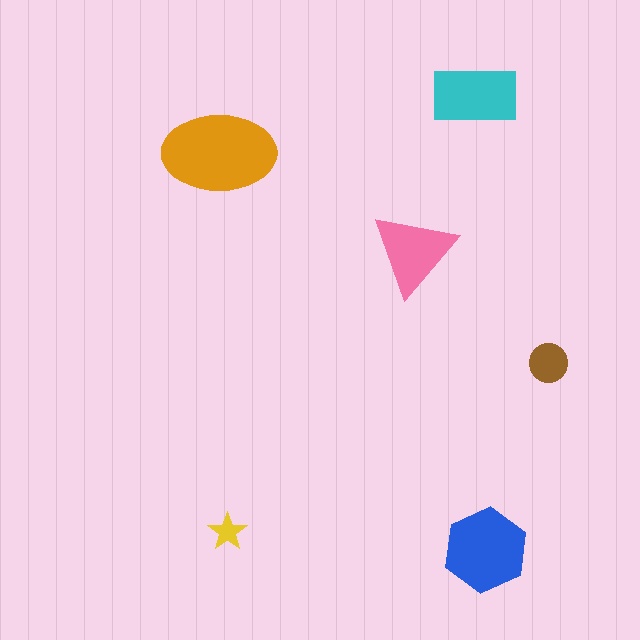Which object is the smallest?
The yellow star.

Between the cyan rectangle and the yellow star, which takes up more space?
The cyan rectangle.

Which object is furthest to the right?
The brown circle is rightmost.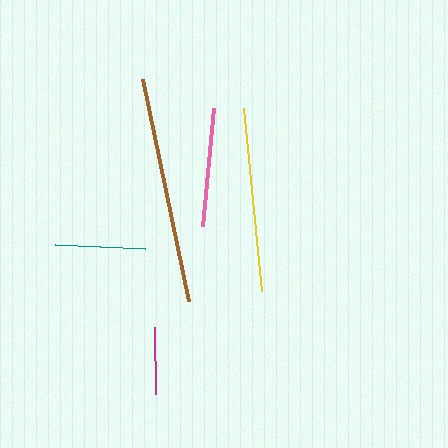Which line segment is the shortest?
The magenta line is the shortest at approximately 67 pixels.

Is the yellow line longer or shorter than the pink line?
The yellow line is longer than the pink line.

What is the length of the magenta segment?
The magenta segment is approximately 67 pixels long.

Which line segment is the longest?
The brown line is the longest at approximately 228 pixels.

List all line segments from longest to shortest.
From longest to shortest: brown, yellow, pink, teal, magenta.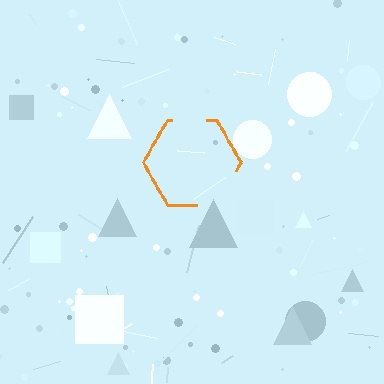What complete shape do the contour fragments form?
The contour fragments form a hexagon.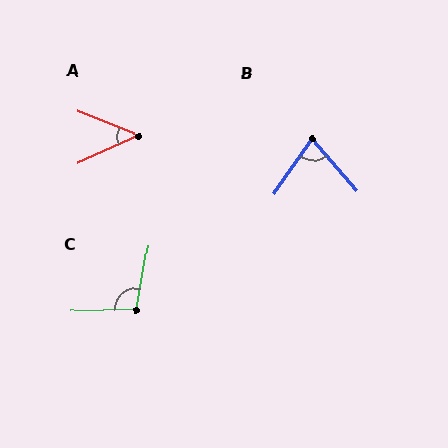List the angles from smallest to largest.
A (46°), B (75°), C (103°).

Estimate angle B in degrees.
Approximately 75 degrees.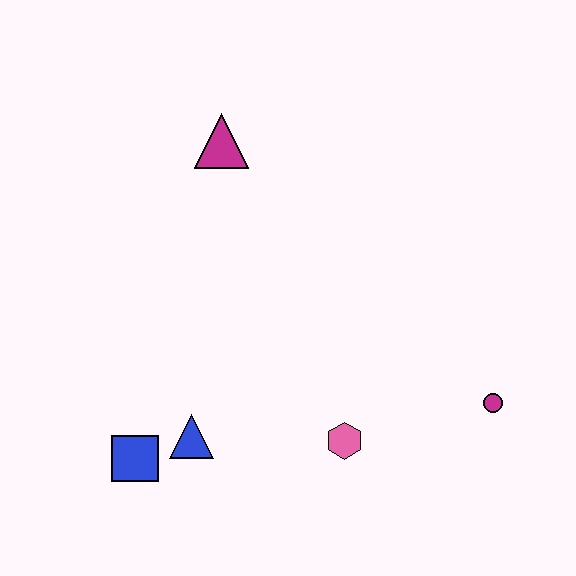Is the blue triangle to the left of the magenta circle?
Yes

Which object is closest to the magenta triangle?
The blue triangle is closest to the magenta triangle.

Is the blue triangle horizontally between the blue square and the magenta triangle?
Yes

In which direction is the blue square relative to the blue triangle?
The blue square is to the left of the blue triangle.